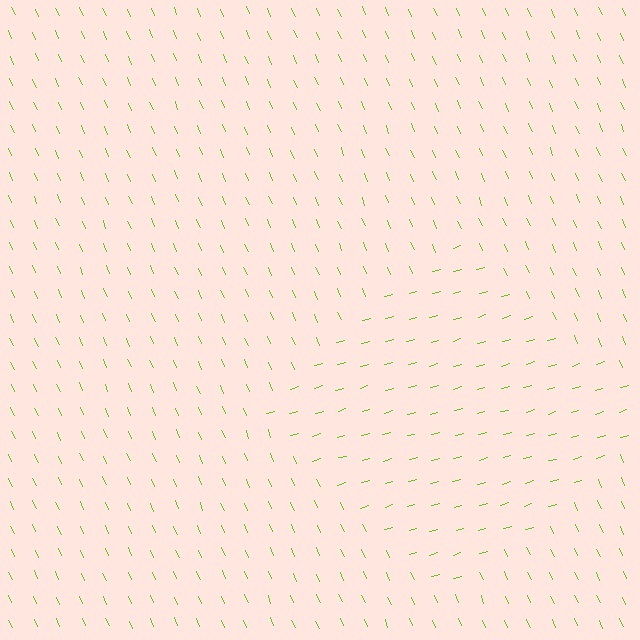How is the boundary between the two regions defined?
The boundary is defined purely by a change in line orientation (approximately 83 degrees difference). All lines are the same color and thickness.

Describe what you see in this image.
The image is filled with small lime line segments. A diamond region in the image has lines oriented differently from the surrounding lines, creating a visible texture boundary.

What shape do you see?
I see a diamond.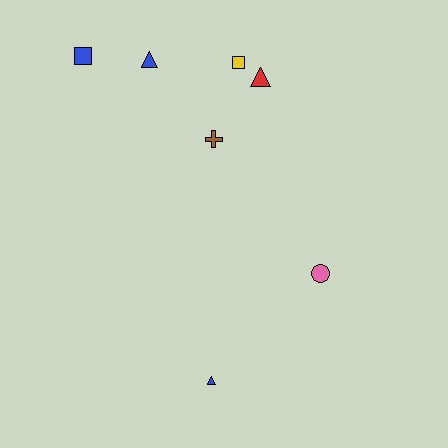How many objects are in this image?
There are 7 objects.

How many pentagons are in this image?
There are no pentagons.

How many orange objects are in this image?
There are no orange objects.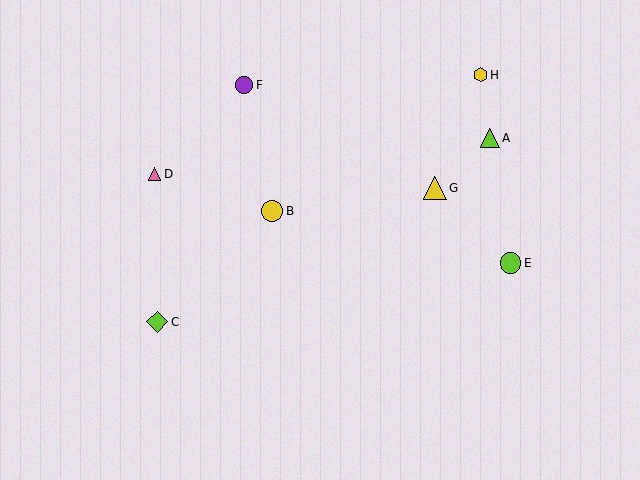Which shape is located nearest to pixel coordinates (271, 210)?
The yellow circle (labeled B) at (272, 211) is nearest to that location.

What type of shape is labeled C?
Shape C is a lime diamond.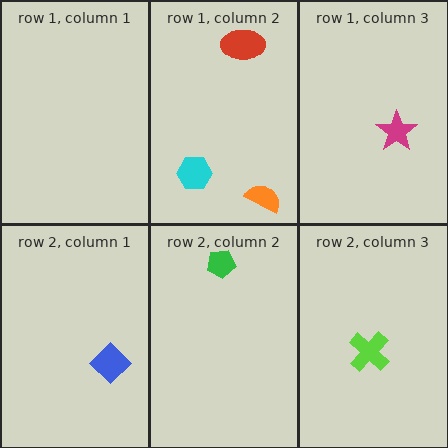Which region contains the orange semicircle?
The row 1, column 2 region.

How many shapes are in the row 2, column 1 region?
1.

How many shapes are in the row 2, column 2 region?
1.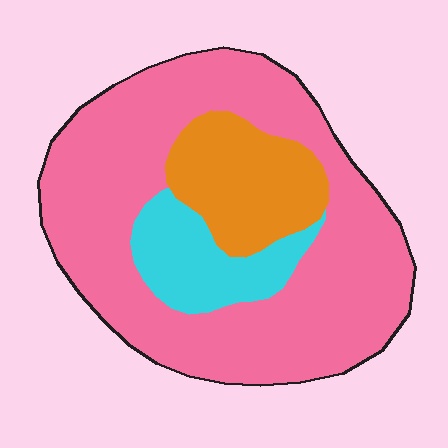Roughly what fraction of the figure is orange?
Orange covers 17% of the figure.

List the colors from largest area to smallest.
From largest to smallest: pink, orange, cyan.